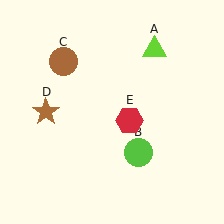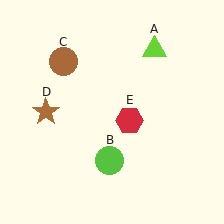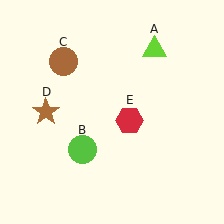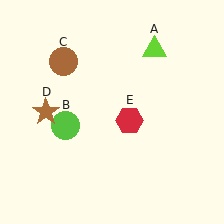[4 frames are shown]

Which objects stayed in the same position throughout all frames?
Lime triangle (object A) and brown circle (object C) and brown star (object D) and red hexagon (object E) remained stationary.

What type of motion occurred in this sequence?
The lime circle (object B) rotated clockwise around the center of the scene.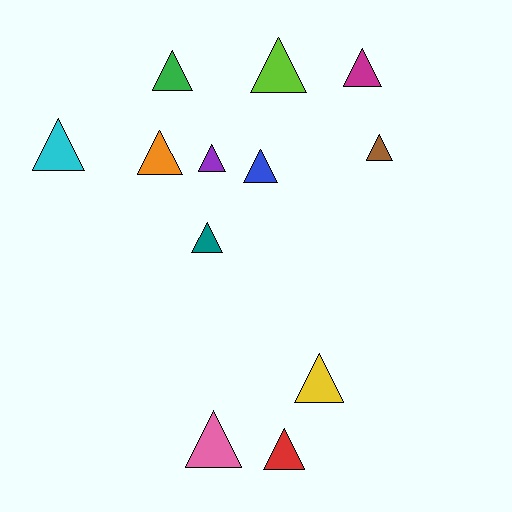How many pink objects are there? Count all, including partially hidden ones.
There is 1 pink object.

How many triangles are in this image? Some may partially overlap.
There are 12 triangles.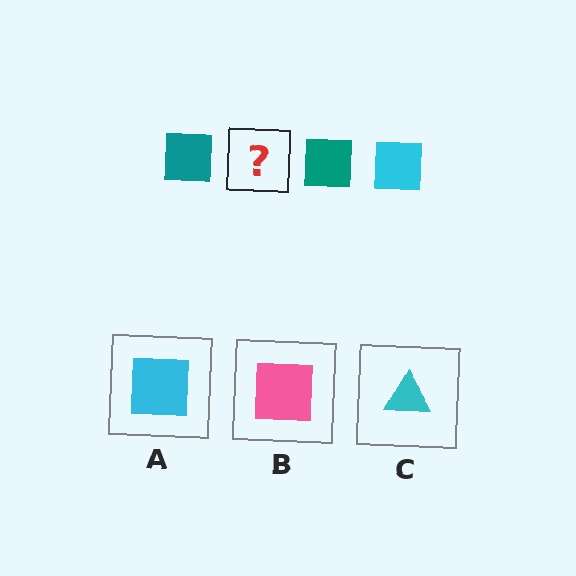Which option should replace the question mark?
Option A.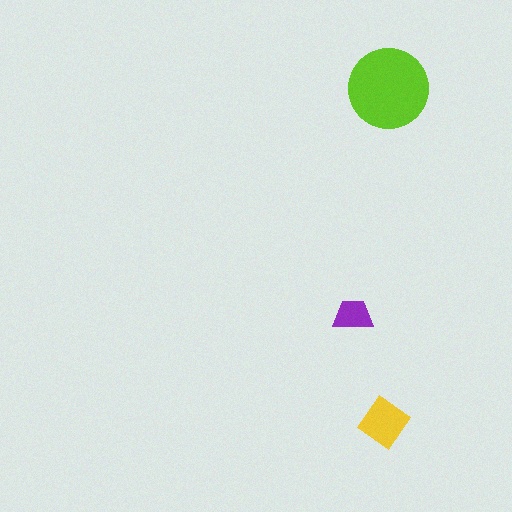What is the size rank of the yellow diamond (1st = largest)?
2nd.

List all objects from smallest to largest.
The purple trapezoid, the yellow diamond, the lime circle.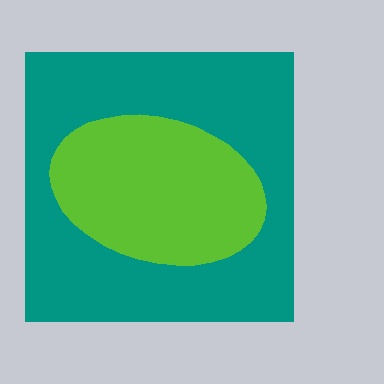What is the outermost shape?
The teal square.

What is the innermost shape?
The lime ellipse.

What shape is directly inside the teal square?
The lime ellipse.